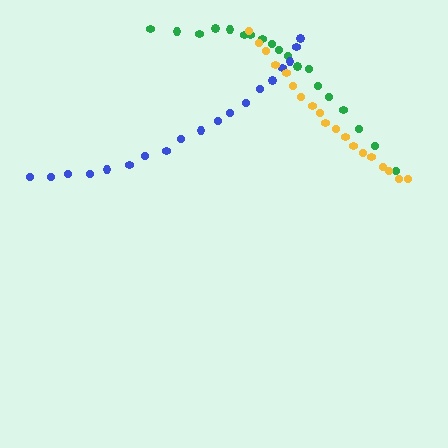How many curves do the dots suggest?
There are 3 distinct paths.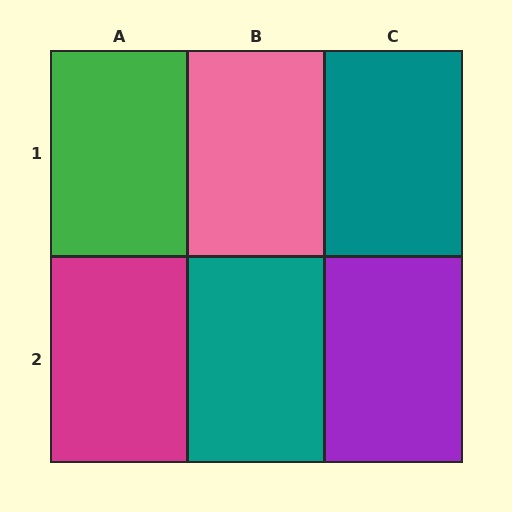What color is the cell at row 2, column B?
Teal.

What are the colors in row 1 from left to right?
Green, pink, teal.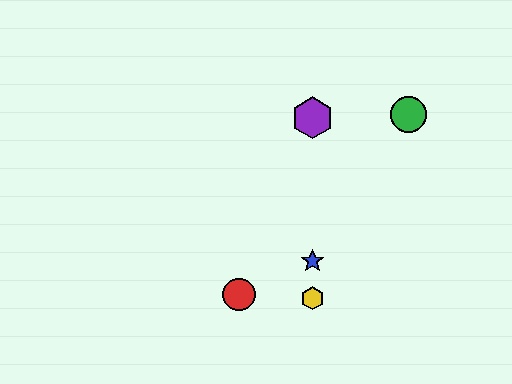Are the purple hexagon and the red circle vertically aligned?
No, the purple hexagon is at x≈312 and the red circle is at x≈239.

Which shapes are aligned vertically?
The blue star, the yellow hexagon, the purple hexagon are aligned vertically.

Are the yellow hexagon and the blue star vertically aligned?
Yes, both are at x≈312.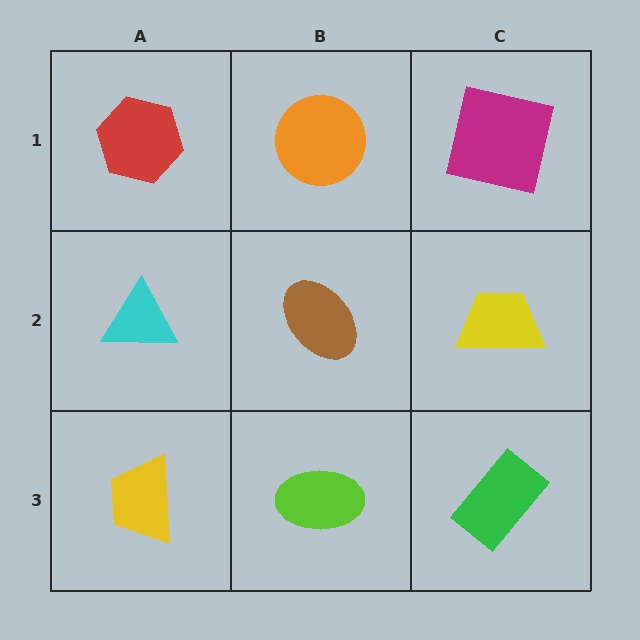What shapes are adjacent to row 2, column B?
An orange circle (row 1, column B), a lime ellipse (row 3, column B), a cyan triangle (row 2, column A), a yellow trapezoid (row 2, column C).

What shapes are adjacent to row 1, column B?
A brown ellipse (row 2, column B), a red hexagon (row 1, column A), a magenta square (row 1, column C).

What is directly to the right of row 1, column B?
A magenta square.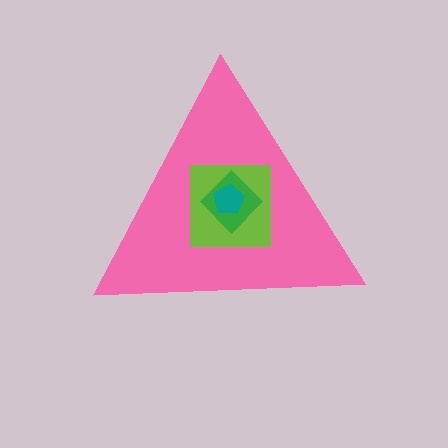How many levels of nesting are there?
4.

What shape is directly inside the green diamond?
The teal pentagon.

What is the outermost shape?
The pink triangle.